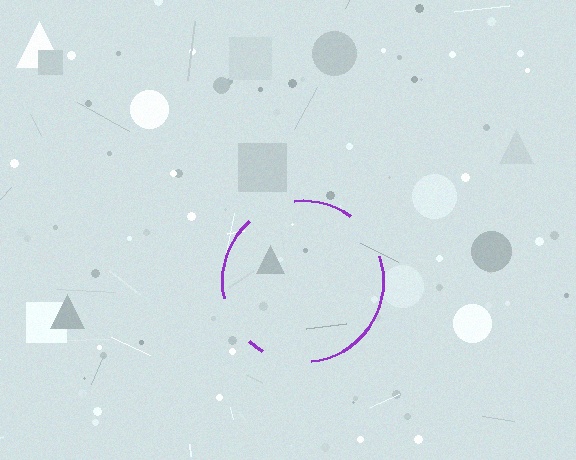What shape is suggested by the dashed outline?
The dashed outline suggests a circle.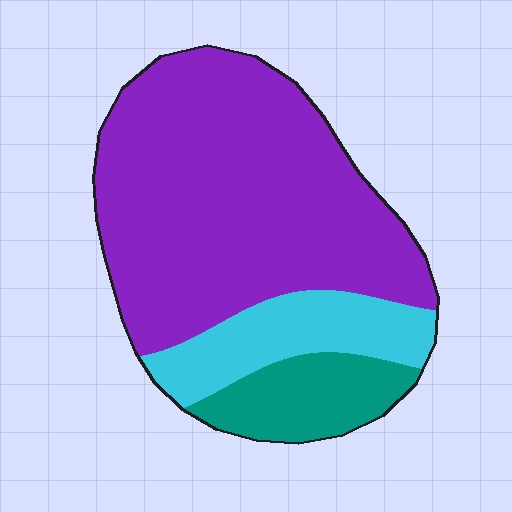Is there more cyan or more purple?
Purple.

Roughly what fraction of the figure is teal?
Teal covers around 15% of the figure.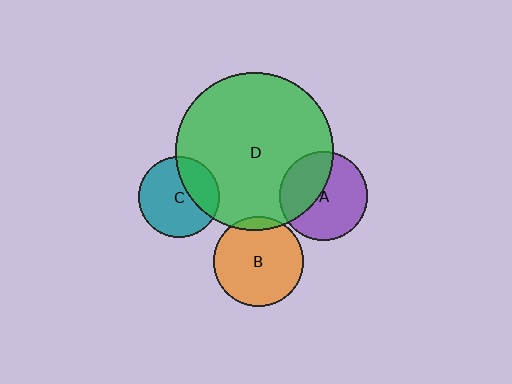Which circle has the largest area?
Circle D (green).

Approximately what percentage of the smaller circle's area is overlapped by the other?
Approximately 30%.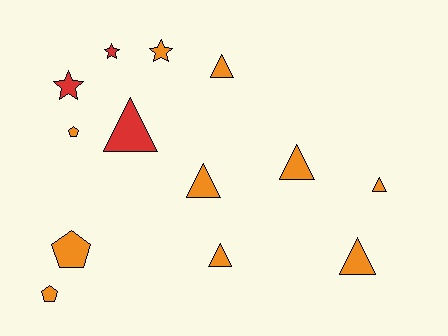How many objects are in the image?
There are 13 objects.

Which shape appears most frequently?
Triangle, with 7 objects.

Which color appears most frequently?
Orange, with 10 objects.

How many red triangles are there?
There is 1 red triangle.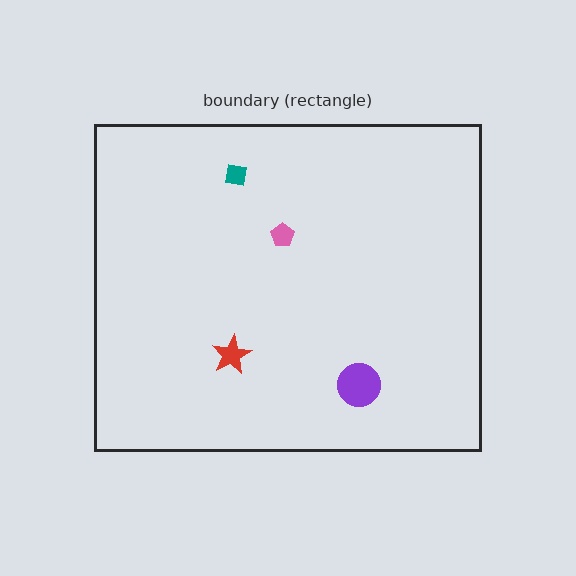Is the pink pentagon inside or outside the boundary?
Inside.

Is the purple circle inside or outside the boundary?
Inside.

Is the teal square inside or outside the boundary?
Inside.